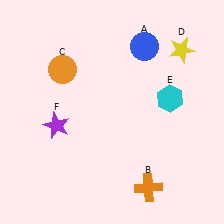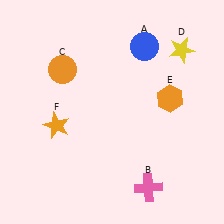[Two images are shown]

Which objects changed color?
B changed from orange to pink. E changed from cyan to orange. F changed from purple to orange.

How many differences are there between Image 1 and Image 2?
There are 3 differences between the two images.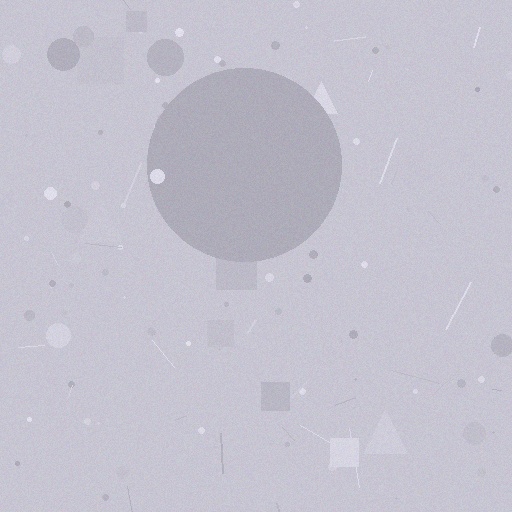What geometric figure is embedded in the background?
A circle is embedded in the background.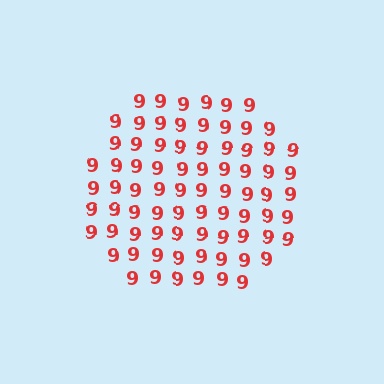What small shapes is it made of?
It is made of small digit 9's.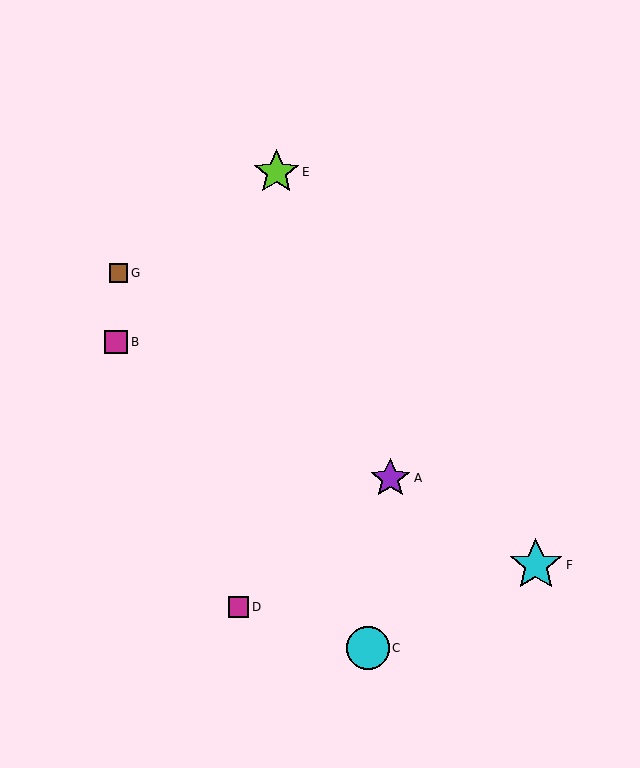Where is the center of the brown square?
The center of the brown square is at (119, 273).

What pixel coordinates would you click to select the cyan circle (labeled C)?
Click at (368, 648) to select the cyan circle C.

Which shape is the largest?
The cyan star (labeled F) is the largest.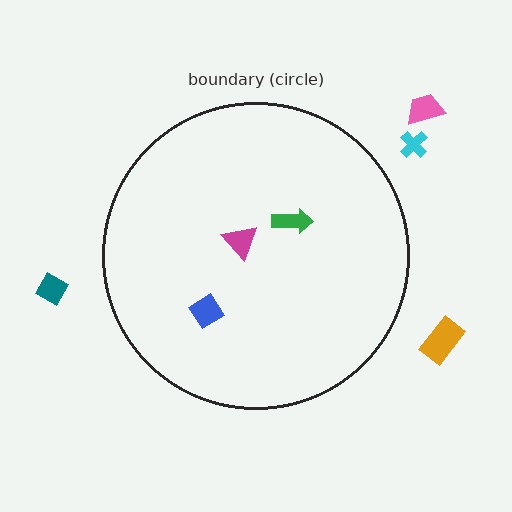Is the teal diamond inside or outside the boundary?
Outside.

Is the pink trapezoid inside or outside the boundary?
Outside.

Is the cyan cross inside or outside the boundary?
Outside.